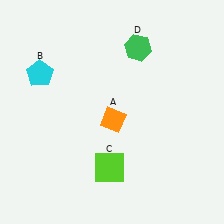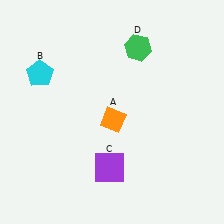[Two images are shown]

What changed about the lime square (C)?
In Image 1, C is lime. In Image 2, it changed to purple.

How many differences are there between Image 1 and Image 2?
There is 1 difference between the two images.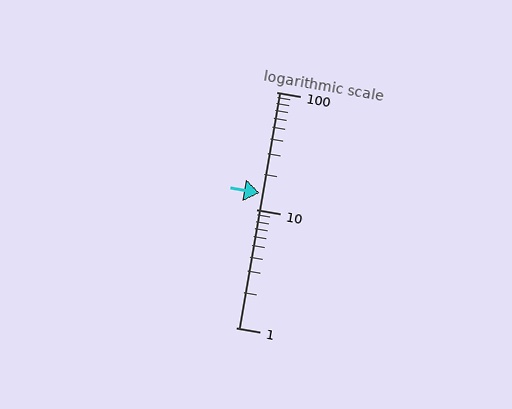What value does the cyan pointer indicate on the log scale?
The pointer indicates approximately 14.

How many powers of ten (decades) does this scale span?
The scale spans 2 decades, from 1 to 100.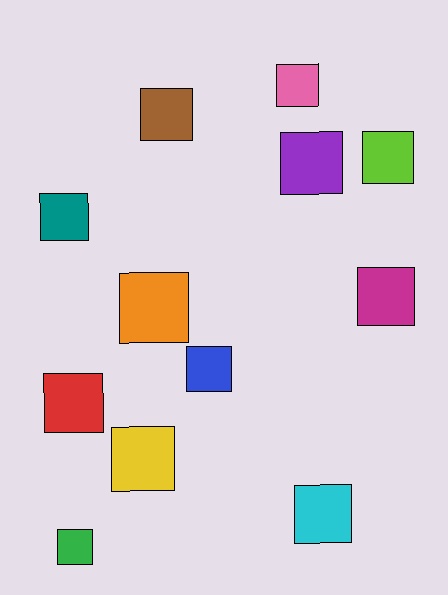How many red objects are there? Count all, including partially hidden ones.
There is 1 red object.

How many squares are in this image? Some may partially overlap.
There are 12 squares.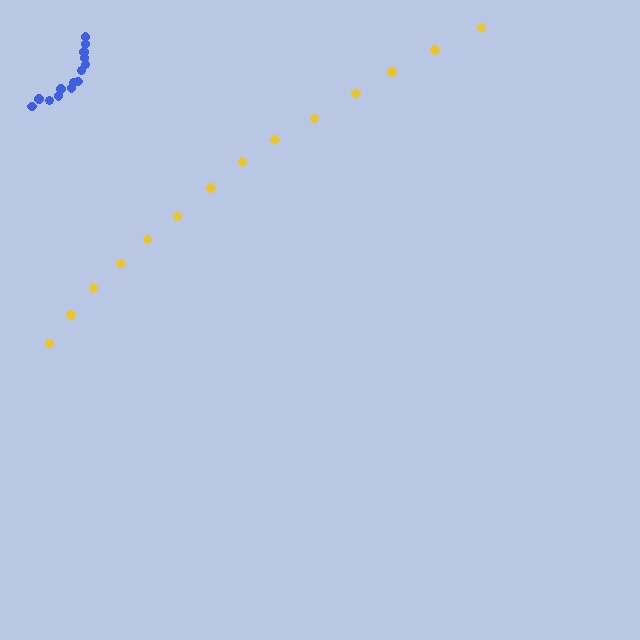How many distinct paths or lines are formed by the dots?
There are 2 distinct paths.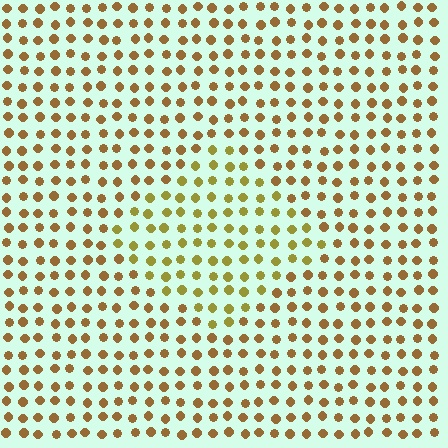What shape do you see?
I see a diamond.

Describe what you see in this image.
The image is filled with small brown elements in a uniform arrangement. A diamond-shaped region is visible where the elements are tinted to a slightly different hue, forming a subtle color boundary.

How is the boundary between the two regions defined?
The boundary is defined purely by a slight shift in hue (about 27 degrees). Spacing, size, and orientation are identical on both sides.